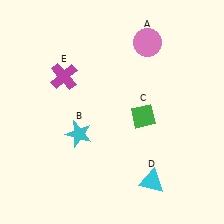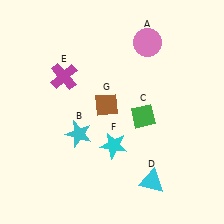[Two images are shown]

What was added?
A cyan star (F), a brown diamond (G) were added in Image 2.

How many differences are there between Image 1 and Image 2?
There are 2 differences between the two images.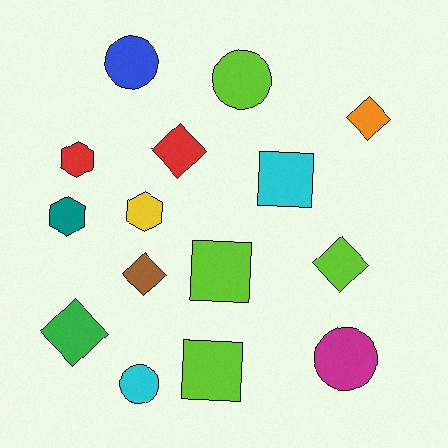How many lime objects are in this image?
There are 4 lime objects.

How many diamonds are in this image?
There are 5 diamonds.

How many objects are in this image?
There are 15 objects.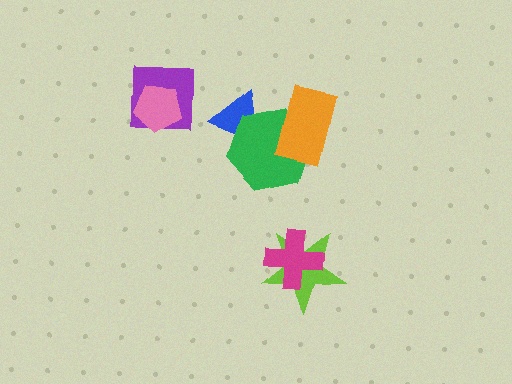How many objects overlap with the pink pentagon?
1 object overlaps with the pink pentagon.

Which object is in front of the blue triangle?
The green hexagon is in front of the blue triangle.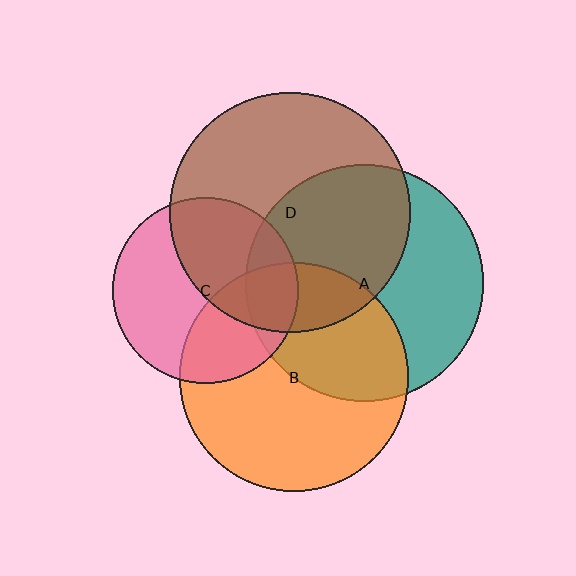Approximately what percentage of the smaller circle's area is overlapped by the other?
Approximately 35%.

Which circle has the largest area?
Circle D (brown).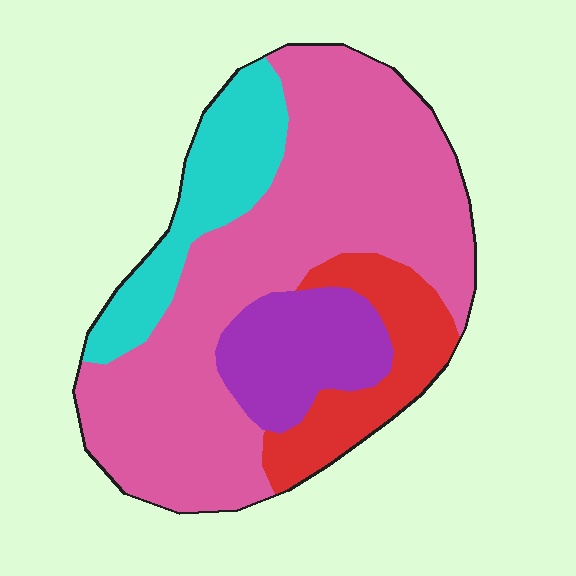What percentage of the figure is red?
Red takes up less than a sixth of the figure.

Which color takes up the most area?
Pink, at roughly 55%.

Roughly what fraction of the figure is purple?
Purple covers about 15% of the figure.